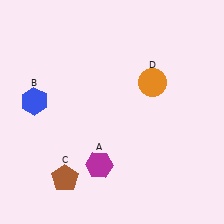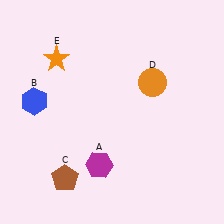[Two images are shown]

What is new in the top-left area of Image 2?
An orange star (E) was added in the top-left area of Image 2.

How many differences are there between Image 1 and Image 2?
There is 1 difference between the two images.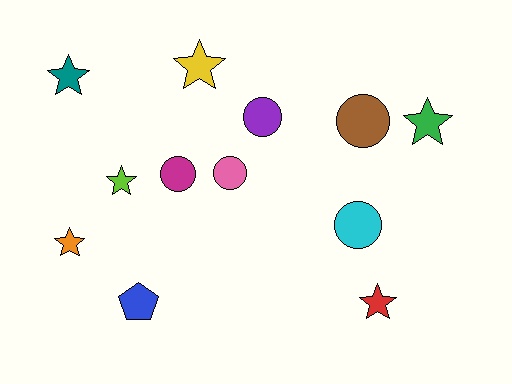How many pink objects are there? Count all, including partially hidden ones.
There is 1 pink object.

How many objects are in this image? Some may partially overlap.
There are 12 objects.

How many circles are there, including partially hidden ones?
There are 5 circles.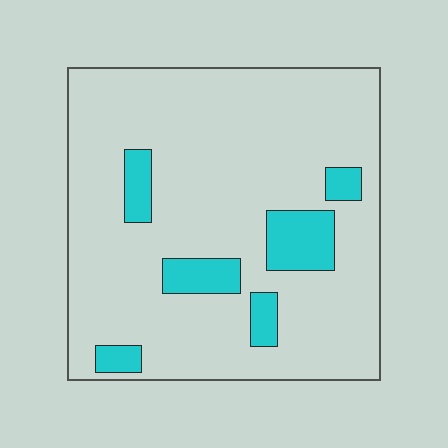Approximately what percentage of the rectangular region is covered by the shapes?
Approximately 15%.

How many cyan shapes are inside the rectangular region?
6.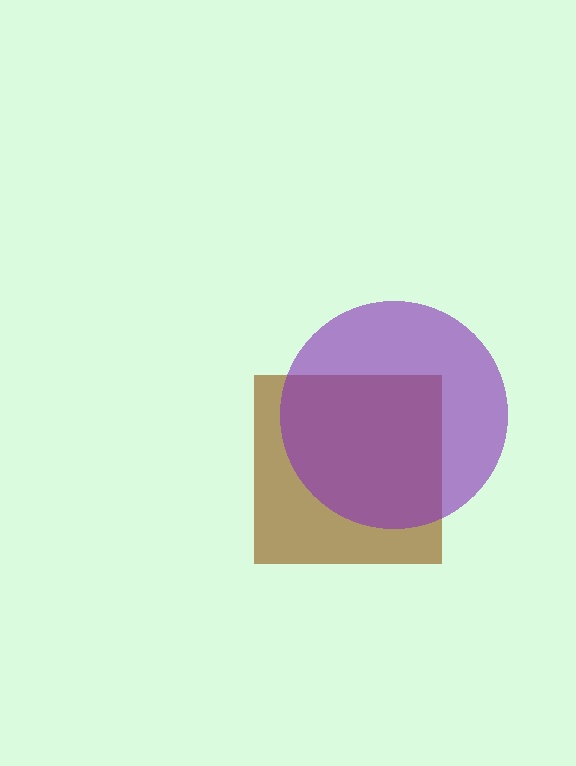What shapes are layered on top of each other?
The layered shapes are: a brown square, a purple circle.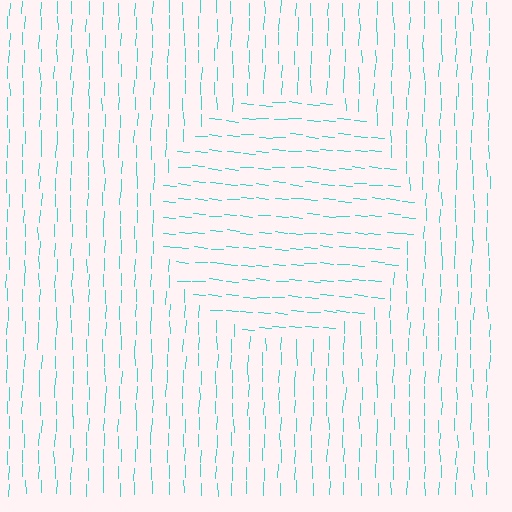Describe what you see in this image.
The image is filled with small cyan line segments. A circle region in the image has lines oriented differently from the surrounding lines, creating a visible texture boundary.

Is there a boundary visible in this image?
Yes, there is a texture boundary formed by a change in line orientation.